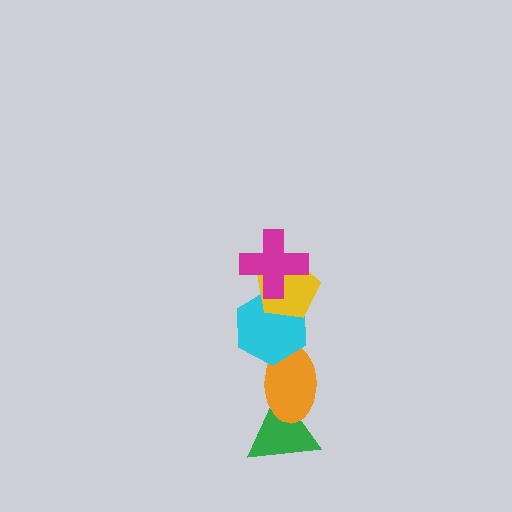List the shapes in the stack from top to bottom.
From top to bottom: the magenta cross, the yellow pentagon, the cyan hexagon, the orange ellipse, the green triangle.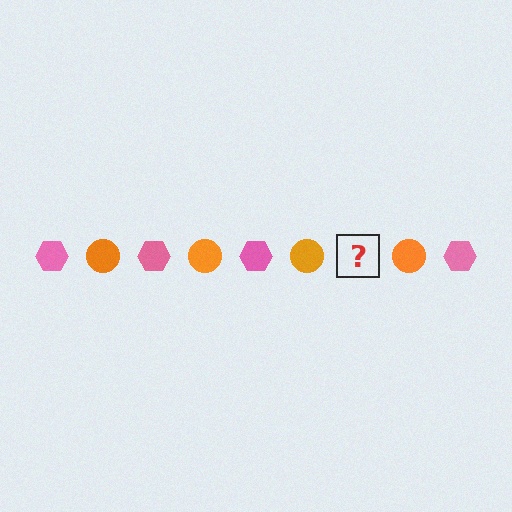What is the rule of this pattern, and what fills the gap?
The rule is that the pattern alternates between pink hexagon and orange circle. The gap should be filled with a pink hexagon.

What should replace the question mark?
The question mark should be replaced with a pink hexagon.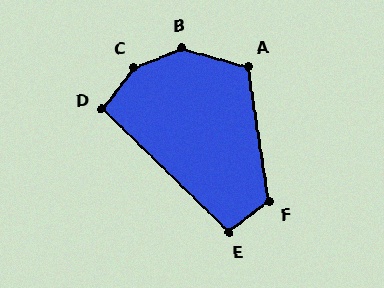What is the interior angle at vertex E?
Approximately 98 degrees (obtuse).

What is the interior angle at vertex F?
Approximately 120 degrees (obtuse).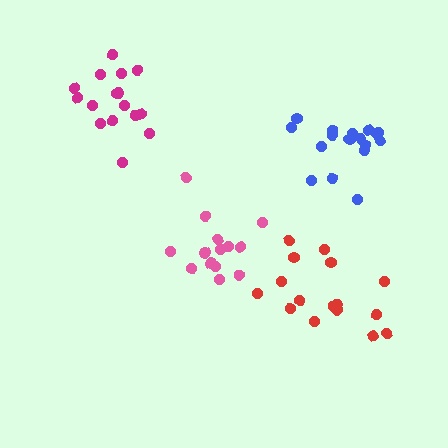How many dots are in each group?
Group 1: 17 dots, Group 2: 16 dots, Group 3: 16 dots, Group 4: 14 dots (63 total).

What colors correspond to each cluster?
The clusters are colored: blue, magenta, red, pink.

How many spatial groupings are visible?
There are 4 spatial groupings.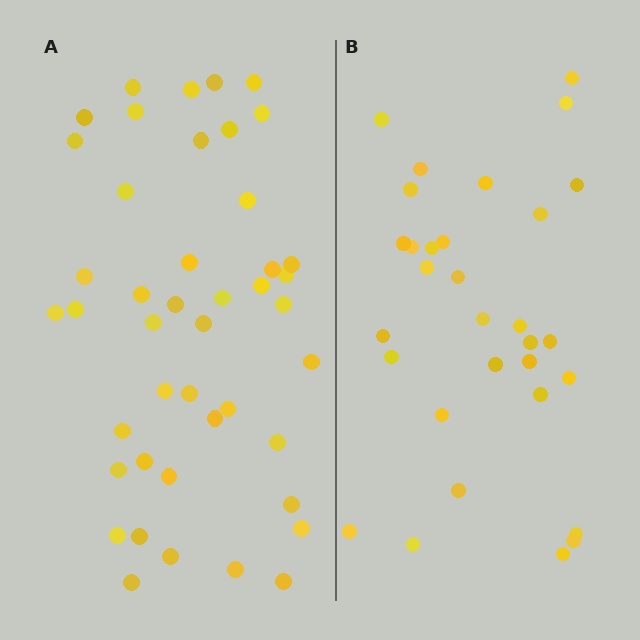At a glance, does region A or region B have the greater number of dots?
Region A (the left region) has more dots.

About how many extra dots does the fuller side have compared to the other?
Region A has approximately 15 more dots than region B.